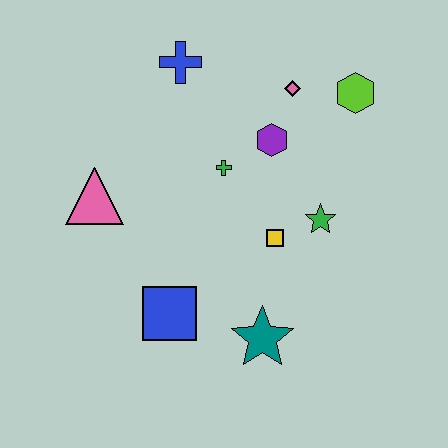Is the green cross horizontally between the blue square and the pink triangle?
No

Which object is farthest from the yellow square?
The blue cross is farthest from the yellow square.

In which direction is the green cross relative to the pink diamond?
The green cross is below the pink diamond.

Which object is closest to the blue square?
The teal star is closest to the blue square.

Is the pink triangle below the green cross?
Yes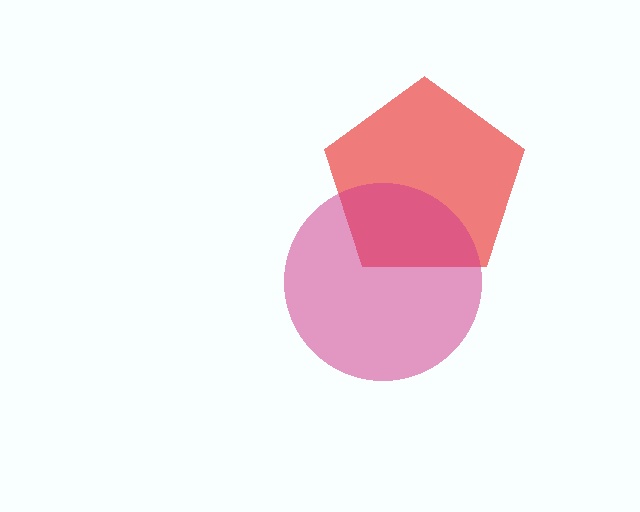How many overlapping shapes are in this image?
There are 2 overlapping shapes in the image.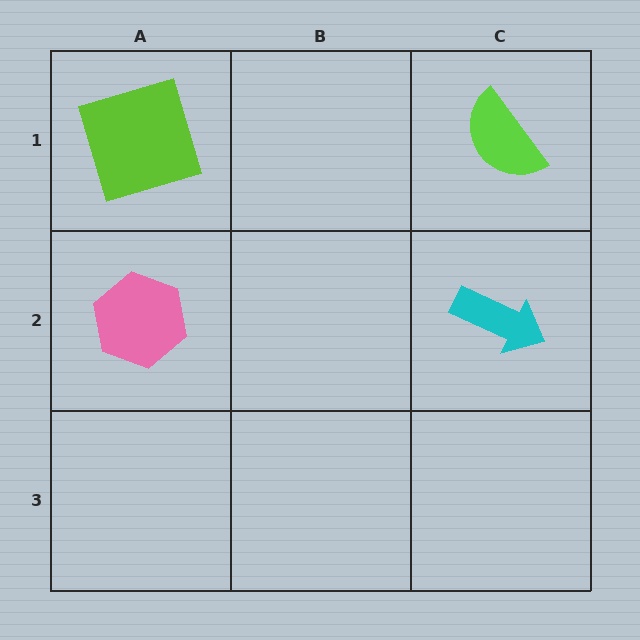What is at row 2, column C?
A cyan arrow.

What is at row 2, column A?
A pink hexagon.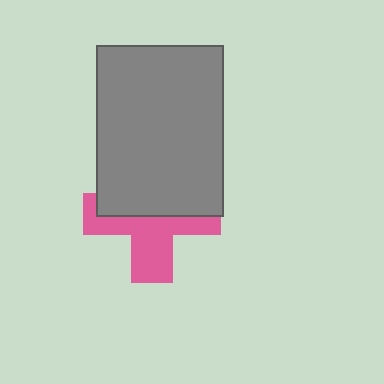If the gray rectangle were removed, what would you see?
You would see the complete pink cross.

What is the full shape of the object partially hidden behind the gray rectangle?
The partially hidden object is a pink cross.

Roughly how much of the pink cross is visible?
About half of it is visible (roughly 49%).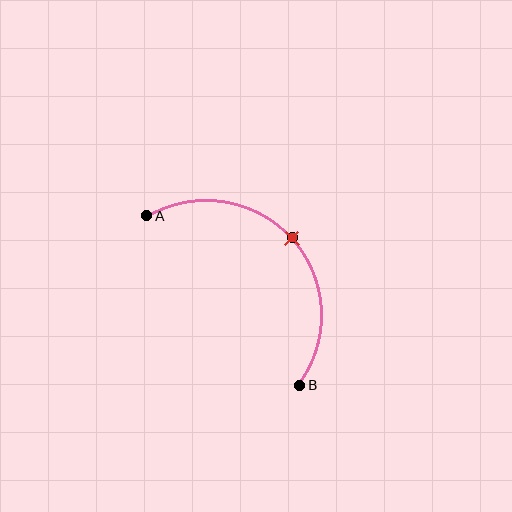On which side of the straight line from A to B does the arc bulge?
The arc bulges above and to the right of the straight line connecting A and B.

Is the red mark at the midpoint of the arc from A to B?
Yes. The red mark lies on the arc at equal arc-length from both A and B — it is the arc midpoint.